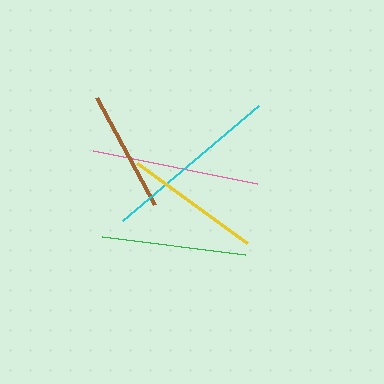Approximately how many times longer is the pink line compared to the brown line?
The pink line is approximately 1.4 times the length of the brown line.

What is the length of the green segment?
The green segment is approximately 144 pixels long.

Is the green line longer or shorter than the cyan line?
The cyan line is longer than the green line.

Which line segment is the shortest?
The brown line is the shortest at approximately 122 pixels.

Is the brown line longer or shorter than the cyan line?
The cyan line is longer than the brown line.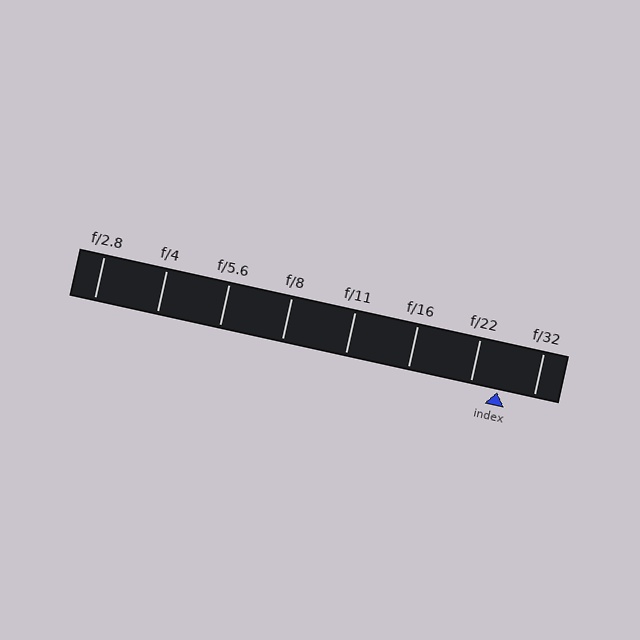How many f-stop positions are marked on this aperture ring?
There are 8 f-stop positions marked.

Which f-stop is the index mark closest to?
The index mark is closest to f/22.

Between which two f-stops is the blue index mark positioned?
The index mark is between f/22 and f/32.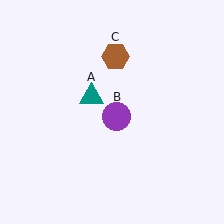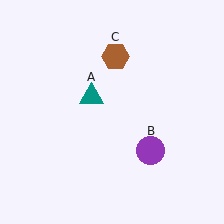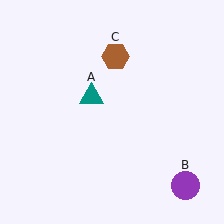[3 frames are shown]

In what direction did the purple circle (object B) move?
The purple circle (object B) moved down and to the right.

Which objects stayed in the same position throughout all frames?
Teal triangle (object A) and brown hexagon (object C) remained stationary.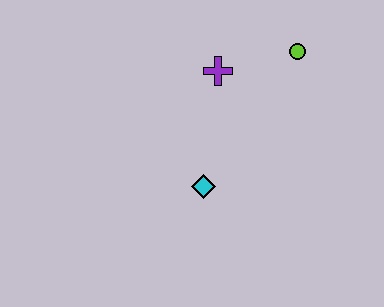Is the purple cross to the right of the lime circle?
No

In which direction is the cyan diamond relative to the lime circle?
The cyan diamond is below the lime circle.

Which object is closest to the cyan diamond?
The purple cross is closest to the cyan diamond.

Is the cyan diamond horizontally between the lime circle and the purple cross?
No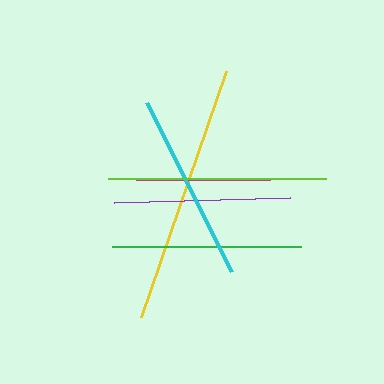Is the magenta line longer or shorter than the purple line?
The purple line is longer than the magenta line.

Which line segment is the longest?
The yellow line is the longest at approximately 260 pixels.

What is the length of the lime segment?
The lime segment is approximately 218 pixels long.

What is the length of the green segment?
The green segment is approximately 189 pixels long.